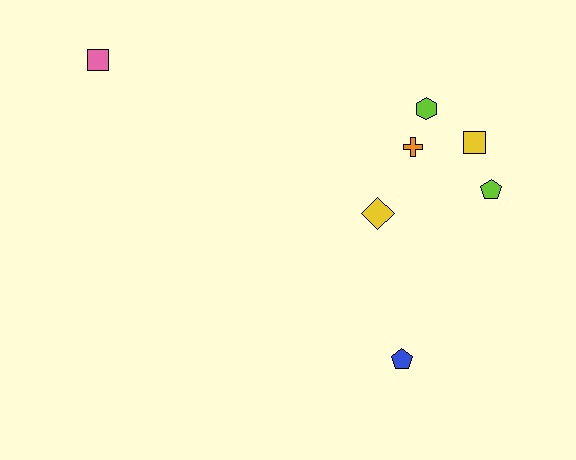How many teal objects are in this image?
There are no teal objects.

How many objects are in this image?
There are 7 objects.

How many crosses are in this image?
There is 1 cross.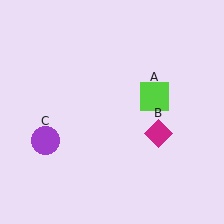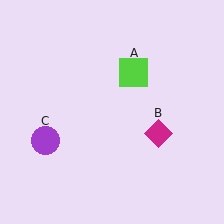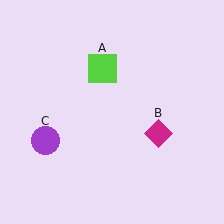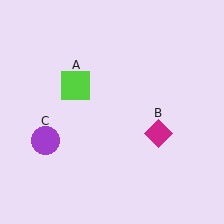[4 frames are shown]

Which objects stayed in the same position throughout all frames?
Magenta diamond (object B) and purple circle (object C) remained stationary.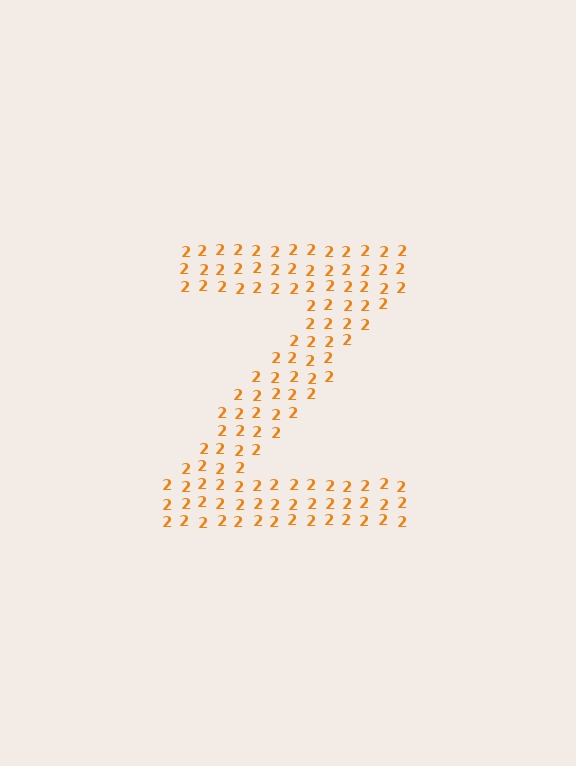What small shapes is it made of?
It is made of small digit 2's.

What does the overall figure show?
The overall figure shows the letter Z.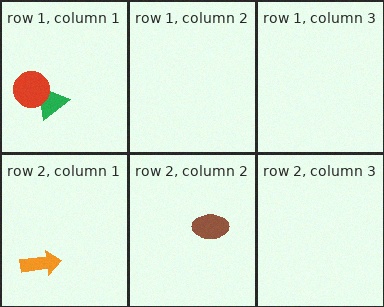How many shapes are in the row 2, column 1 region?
1.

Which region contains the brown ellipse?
The row 2, column 2 region.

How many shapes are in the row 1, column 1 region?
2.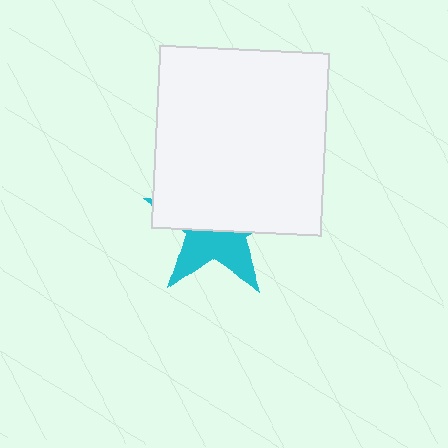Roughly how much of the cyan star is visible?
A small part of it is visible (roughly 41%).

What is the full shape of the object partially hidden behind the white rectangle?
The partially hidden object is a cyan star.